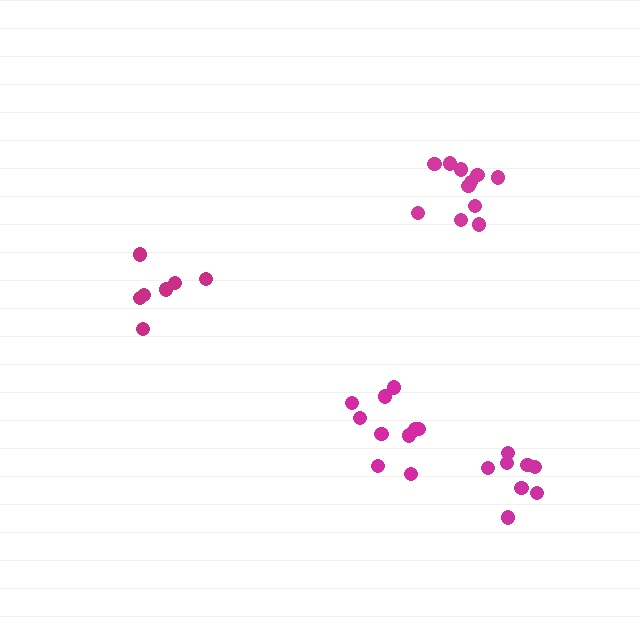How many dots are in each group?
Group 1: 10 dots, Group 2: 11 dots, Group 3: 7 dots, Group 4: 8 dots (36 total).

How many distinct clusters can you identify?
There are 4 distinct clusters.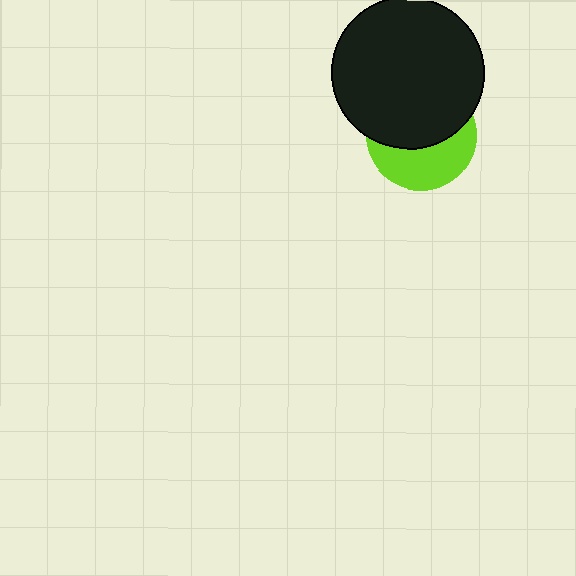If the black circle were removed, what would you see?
You would see the complete lime circle.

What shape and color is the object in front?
The object in front is a black circle.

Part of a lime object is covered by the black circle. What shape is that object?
It is a circle.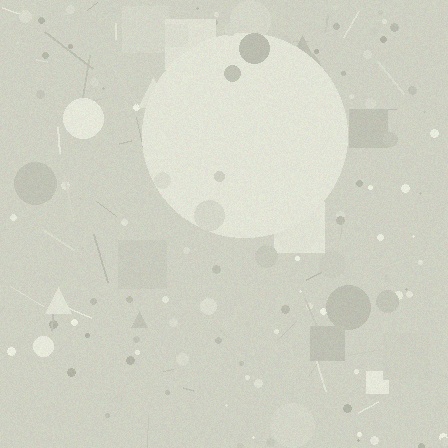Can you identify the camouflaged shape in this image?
The camouflaged shape is a circle.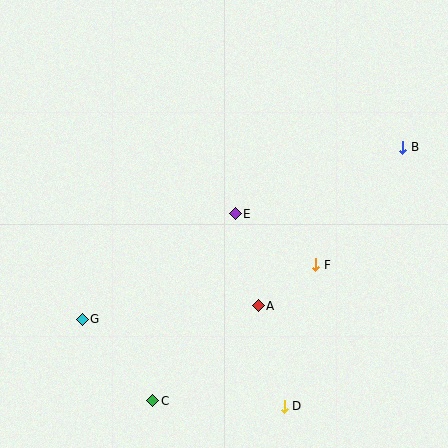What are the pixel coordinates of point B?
Point B is at (403, 147).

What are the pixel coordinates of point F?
Point F is at (316, 265).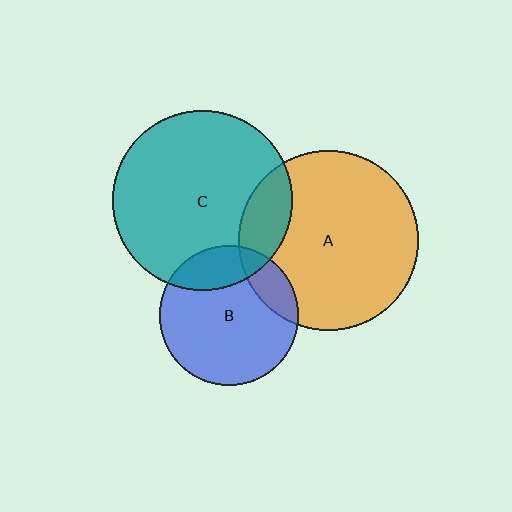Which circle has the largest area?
Circle A (orange).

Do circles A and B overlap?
Yes.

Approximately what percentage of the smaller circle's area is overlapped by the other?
Approximately 15%.